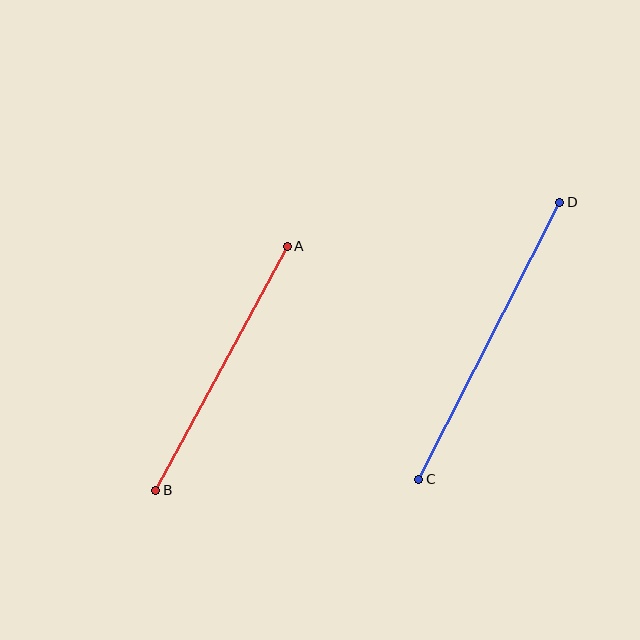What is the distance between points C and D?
The distance is approximately 311 pixels.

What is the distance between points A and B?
The distance is approximately 277 pixels.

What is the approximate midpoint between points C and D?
The midpoint is at approximately (489, 341) pixels.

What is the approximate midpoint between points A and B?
The midpoint is at approximately (222, 368) pixels.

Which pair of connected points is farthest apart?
Points C and D are farthest apart.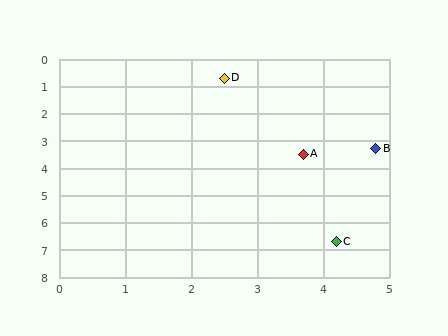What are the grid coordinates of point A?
Point A is at approximately (3.7, 3.5).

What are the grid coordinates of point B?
Point B is at approximately (4.8, 3.3).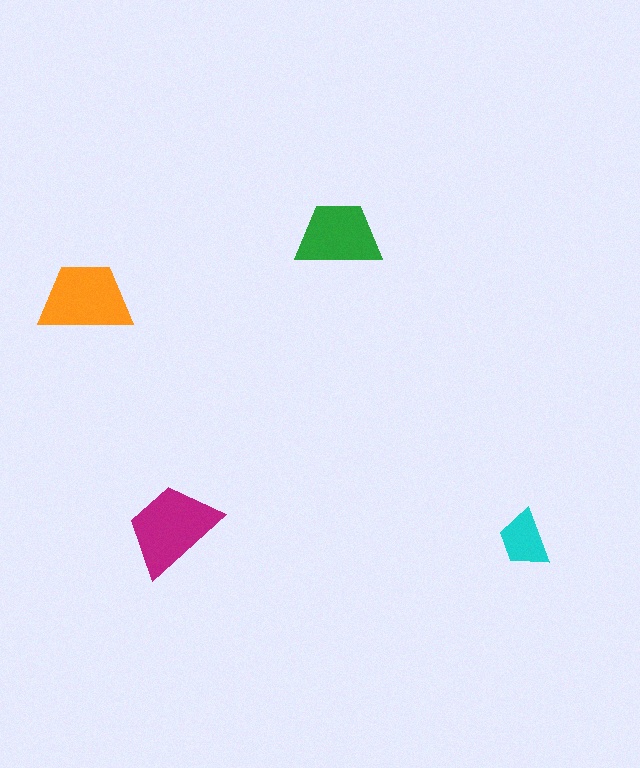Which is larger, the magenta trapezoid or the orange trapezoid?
The magenta one.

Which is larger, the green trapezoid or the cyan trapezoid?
The green one.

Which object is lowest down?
The cyan trapezoid is bottommost.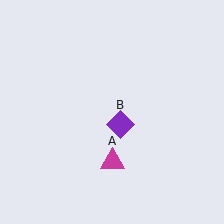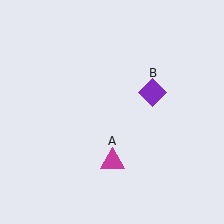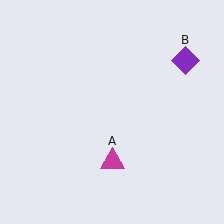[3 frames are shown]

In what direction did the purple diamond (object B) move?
The purple diamond (object B) moved up and to the right.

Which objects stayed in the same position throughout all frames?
Magenta triangle (object A) remained stationary.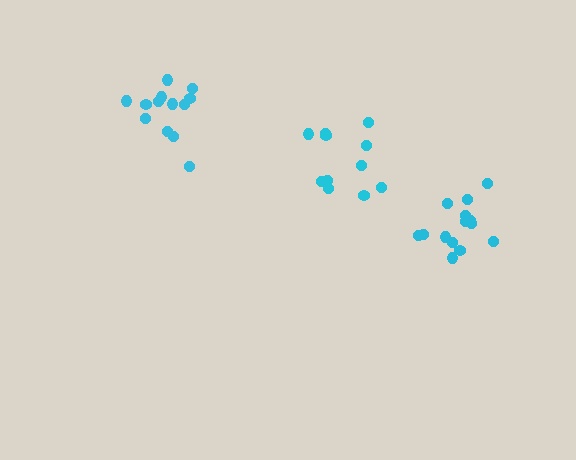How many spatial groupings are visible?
There are 3 spatial groupings.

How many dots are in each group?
Group 1: 13 dots, Group 2: 14 dots, Group 3: 11 dots (38 total).